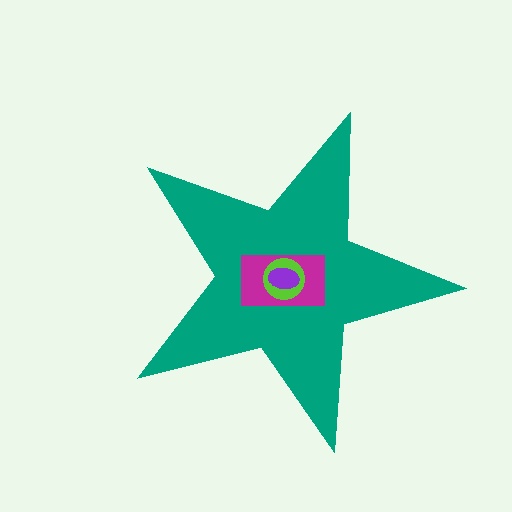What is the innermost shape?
The purple ellipse.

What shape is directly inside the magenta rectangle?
The lime circle.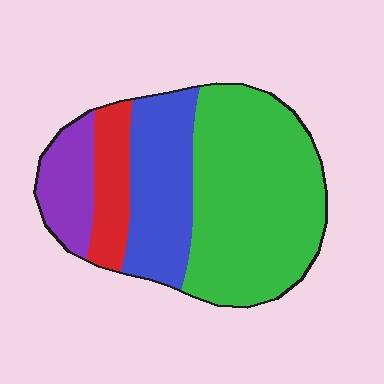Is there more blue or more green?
Green.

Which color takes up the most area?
Green, at roughly 50%.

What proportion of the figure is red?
Red covers 12% of the figure.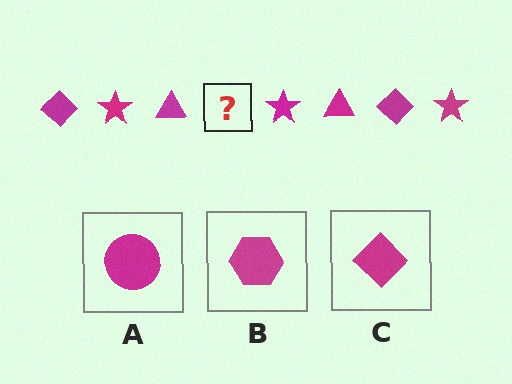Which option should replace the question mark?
Option C.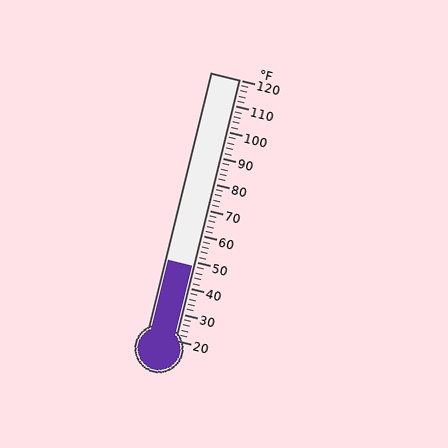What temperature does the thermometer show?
The thermometer shows approximately 48°F.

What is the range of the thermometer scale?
The thermometer scale ranges from 20°F to 120°F.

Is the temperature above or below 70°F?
The temperature is below 70°F.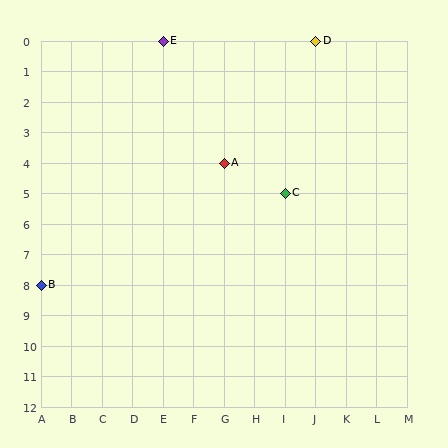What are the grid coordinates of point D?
Point D is at grid coordinates (J, 0).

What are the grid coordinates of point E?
Point E is at grid coordinates (E, 0).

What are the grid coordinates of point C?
Point C is at grid coordinates (I, 5).